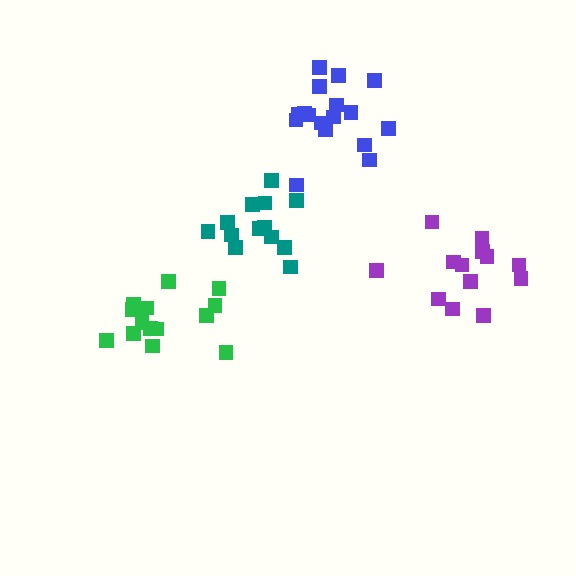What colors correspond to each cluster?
The clusters are colored: green, blue, purple, teal.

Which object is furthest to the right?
The purple cluster is rightmost.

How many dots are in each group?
Group 1: 14 dots, Group 2: 17 dots, Group 3: 13 dots, Group 4: 13 dots (57 total).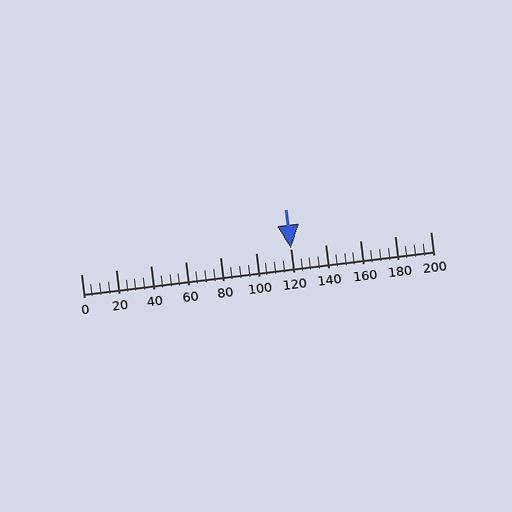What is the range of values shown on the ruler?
The ruler shows values from 0 to 200.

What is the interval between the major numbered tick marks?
The major tick marks are spaced 20 units apart.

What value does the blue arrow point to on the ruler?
The blue arrow points to approximately 120.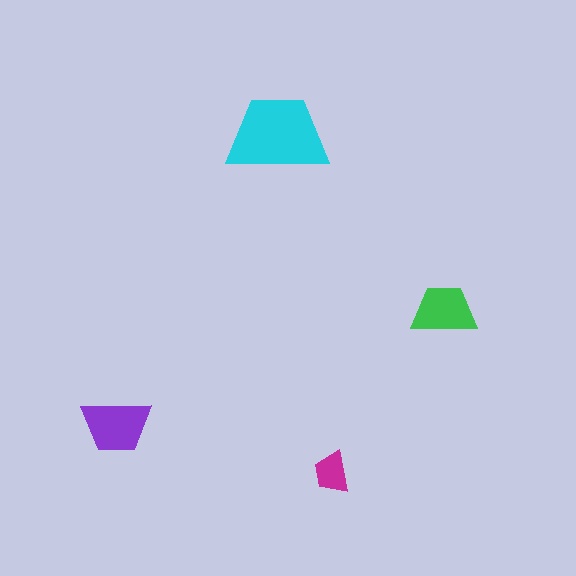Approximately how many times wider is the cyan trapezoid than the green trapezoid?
About 1.5 times wider.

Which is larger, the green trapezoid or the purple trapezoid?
The purple one.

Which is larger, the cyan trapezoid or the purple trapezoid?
The cyan one.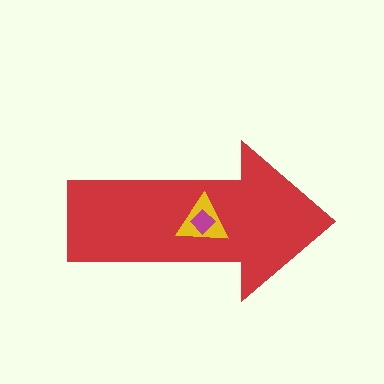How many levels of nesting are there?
3.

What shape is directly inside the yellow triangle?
The magenta diamond.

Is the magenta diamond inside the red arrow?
Yes.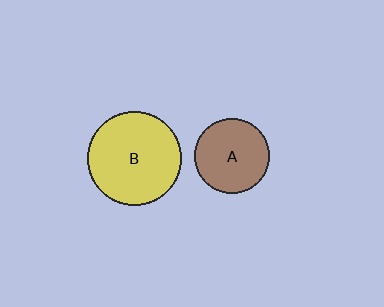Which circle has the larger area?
Circle B (yellow).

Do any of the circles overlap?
No, none of the circles overlap.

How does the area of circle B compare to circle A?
Approximately 1.6 times.